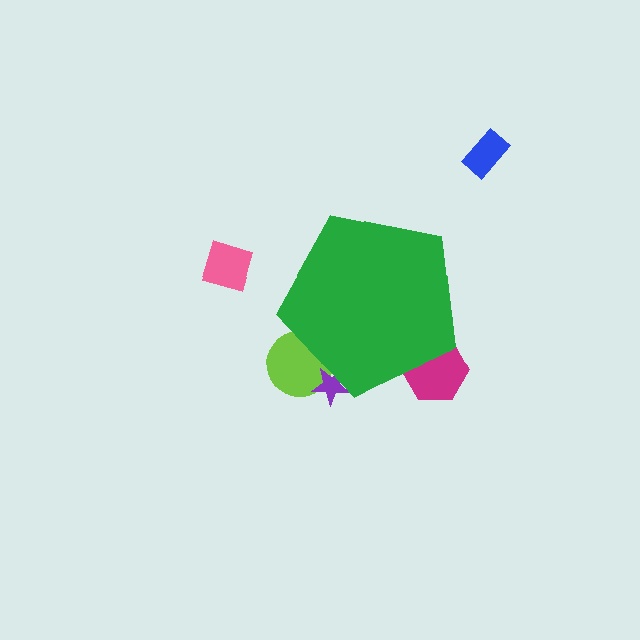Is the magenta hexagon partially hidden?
Yes, the magenta hexagon is partially hidden behind the green pentagon.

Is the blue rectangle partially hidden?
No, the blue rectangle is fully visible.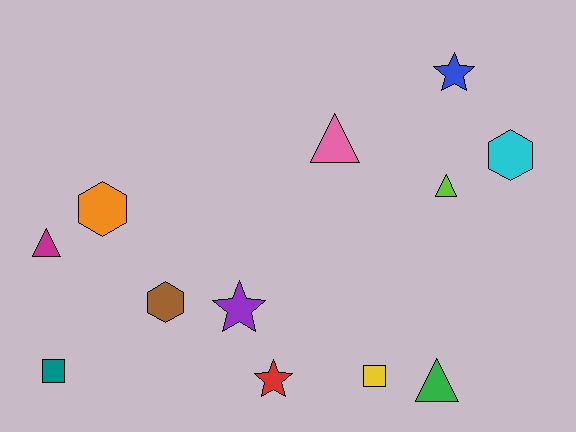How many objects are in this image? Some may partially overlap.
There are 12 objects.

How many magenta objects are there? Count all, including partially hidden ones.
There is 1 magenta object.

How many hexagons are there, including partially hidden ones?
There are 3 hexagons.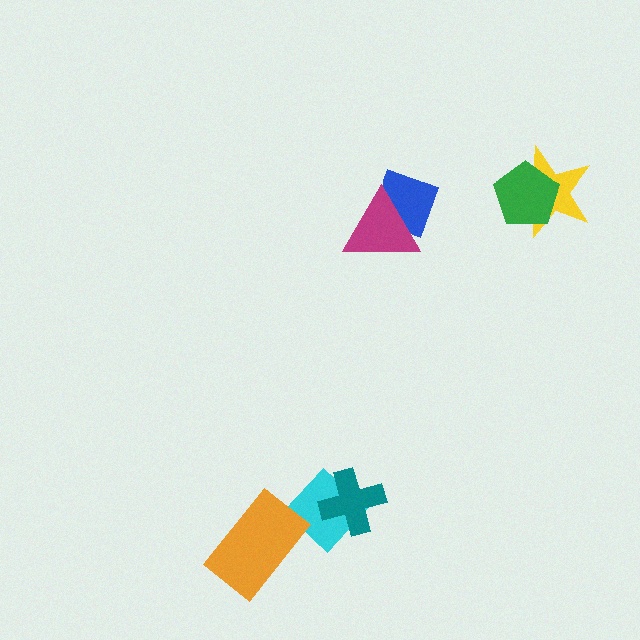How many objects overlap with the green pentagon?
1 object overlaps with the green pentagon.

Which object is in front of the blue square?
The magenta triangle is in front of the blue square.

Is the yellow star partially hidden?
Yes, it is partially covered by another shape.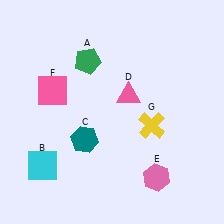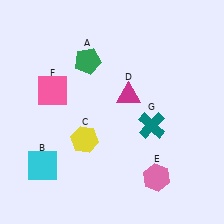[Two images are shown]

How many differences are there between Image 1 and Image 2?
There are 3 differences between the two images.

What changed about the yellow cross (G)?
In Image 1, G is yellow. In Image 2, it changed to teal.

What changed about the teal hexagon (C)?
In Image 1, C is teal. In Image 2, it changed to yellow.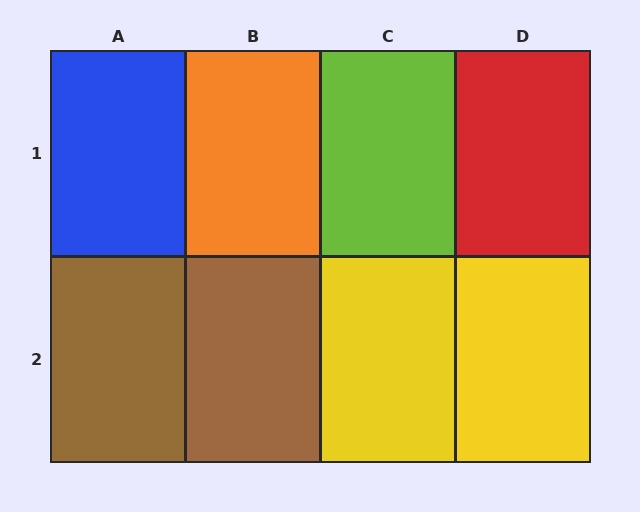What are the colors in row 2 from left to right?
Brown, brown, yellow, yellow.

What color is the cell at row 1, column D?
Red.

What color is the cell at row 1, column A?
Blue.